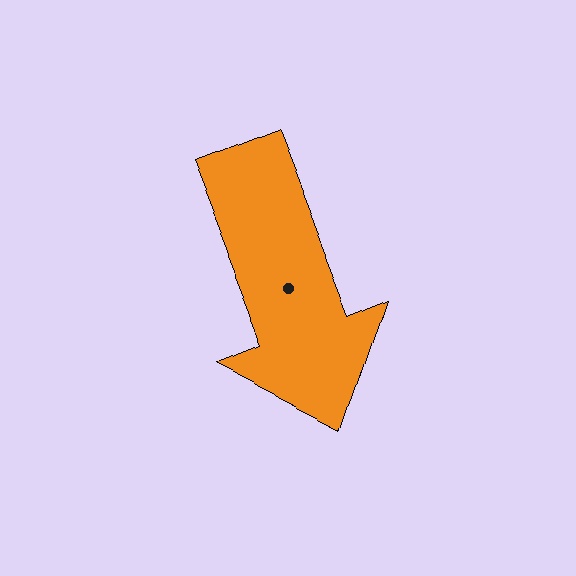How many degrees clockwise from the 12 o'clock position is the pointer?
Approximately 158 degrees.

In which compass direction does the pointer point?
South.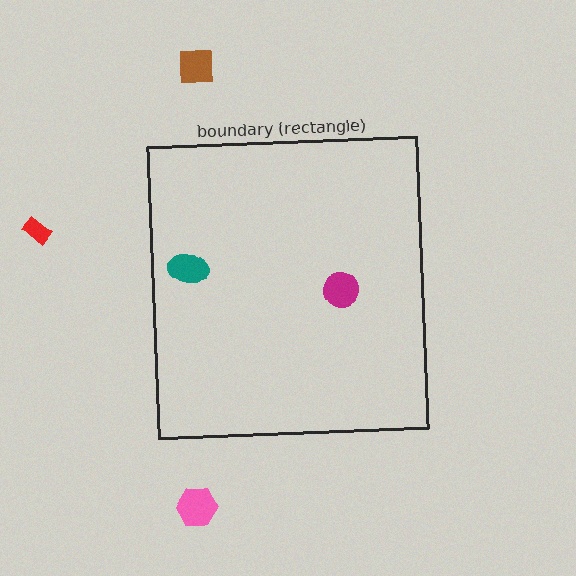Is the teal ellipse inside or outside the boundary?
Inside.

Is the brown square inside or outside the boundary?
Outside.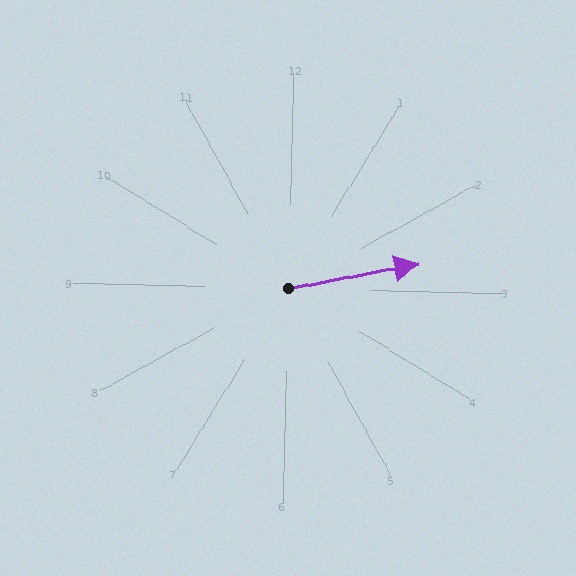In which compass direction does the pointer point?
East.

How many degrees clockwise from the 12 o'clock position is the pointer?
Approximately 78 degrees.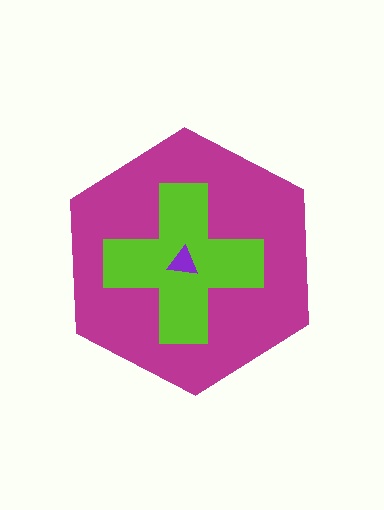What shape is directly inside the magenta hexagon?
The lime cross.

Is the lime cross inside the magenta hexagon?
Yes.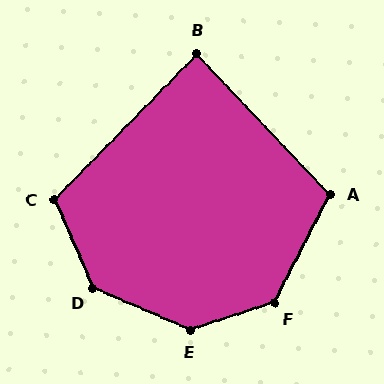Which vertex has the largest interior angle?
E, at approximately 139 degrees.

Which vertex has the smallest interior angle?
B, at approximately 88 degrees.